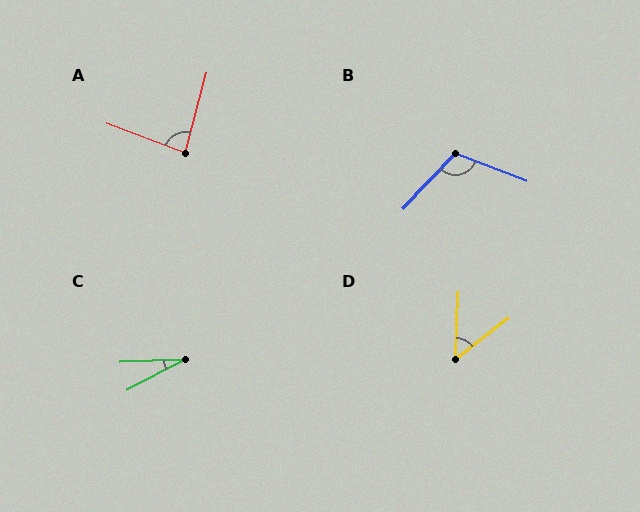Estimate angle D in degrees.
Approximately 50 degrees.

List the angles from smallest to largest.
C (25°), D (50°), A (84°), B (113°).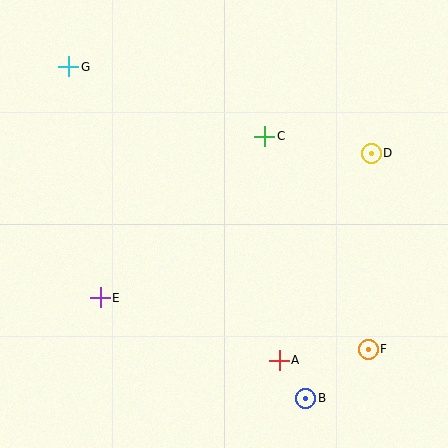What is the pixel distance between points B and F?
The distance between B and F is 79 pixels.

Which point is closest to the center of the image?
Point C at (265, 136) is closest to the center.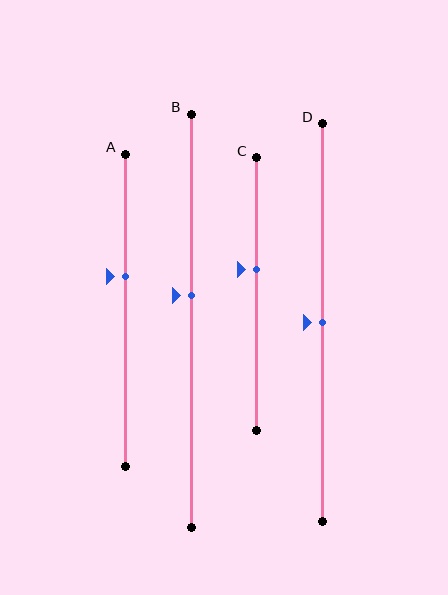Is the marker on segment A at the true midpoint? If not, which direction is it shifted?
No, the marker on segment A is shifted upward by about 11% of the segment length.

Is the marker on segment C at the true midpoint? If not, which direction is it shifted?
No, the marker on segment C is shifted upward by about 9% of the segment length.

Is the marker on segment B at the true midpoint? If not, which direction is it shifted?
No, the marker on segment B is shifted upward by about 6% of the segment length.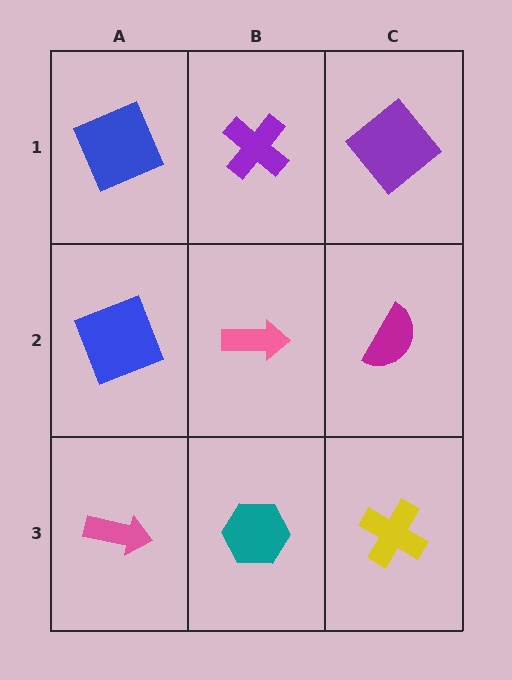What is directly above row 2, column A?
A blue square.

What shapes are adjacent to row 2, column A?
A blue square (row 1, column A), a pink arrow (row 3, column A), a pink arrow (row 2, column B).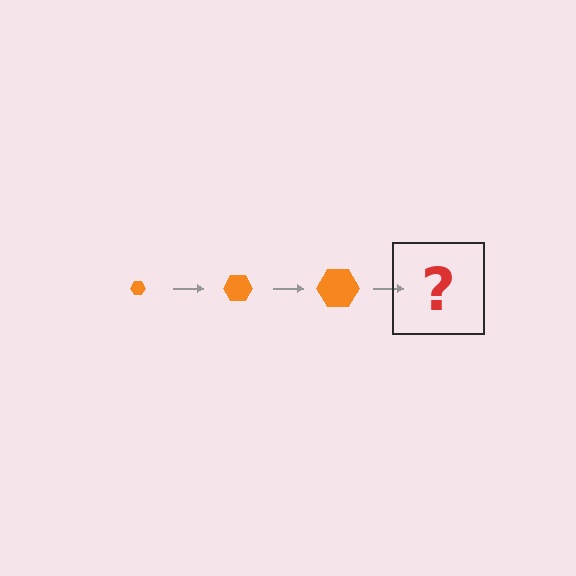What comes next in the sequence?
The next element should be an orange hexagon, larger than the previous one.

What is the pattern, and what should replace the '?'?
The pattern is that the hexagon gets progressively larger each step. The '?' should be an orange hexagon, larger than the previous one.